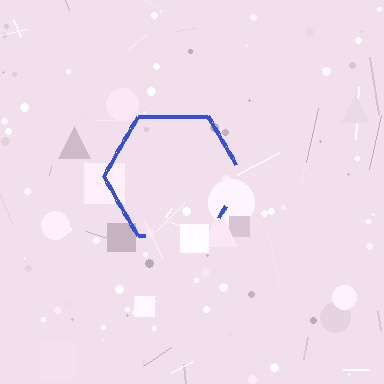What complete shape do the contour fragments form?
The contour fragments form a hexagon.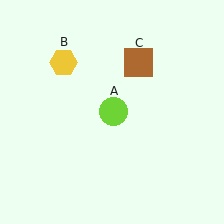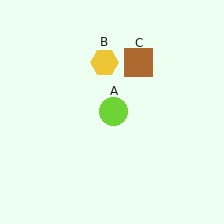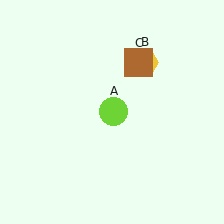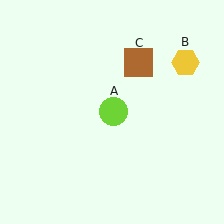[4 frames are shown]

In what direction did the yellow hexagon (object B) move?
The yellow hexagon (object B) moved right.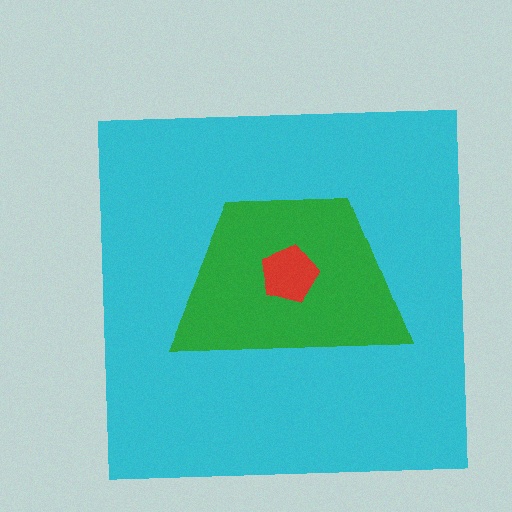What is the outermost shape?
The cyan square.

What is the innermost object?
The red pentagon.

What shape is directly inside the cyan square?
The green trapezoid.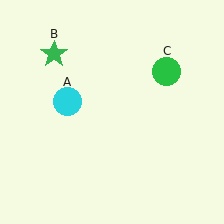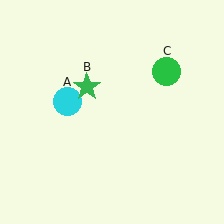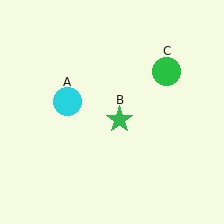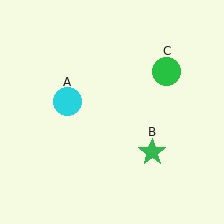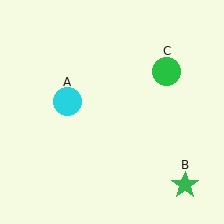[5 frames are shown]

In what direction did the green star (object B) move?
The green star (object B) moved down and to the right.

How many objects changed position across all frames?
1 object changed position: green star (object B).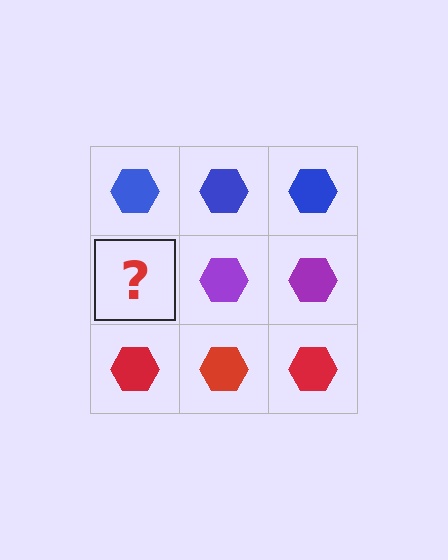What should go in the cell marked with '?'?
The missing cell should contain a purple hexagon.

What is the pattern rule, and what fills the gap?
The rule is that each row has a consistent color. The gap should be filled with a purple hexagon.